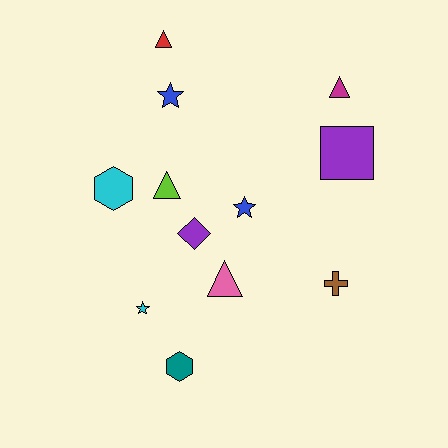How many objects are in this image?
There are 12 objects.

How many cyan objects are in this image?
There are 2 cyan objects.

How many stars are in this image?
There are 3 stars.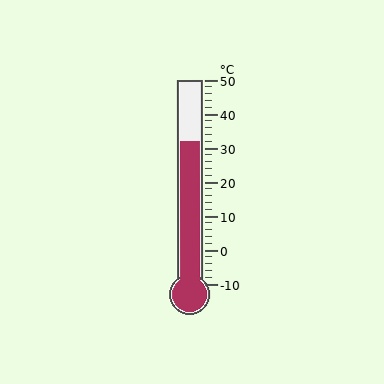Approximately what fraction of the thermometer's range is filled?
The thermometer is filled to approximately 70% of its range.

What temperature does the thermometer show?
The thermometer shows approximately 32°C.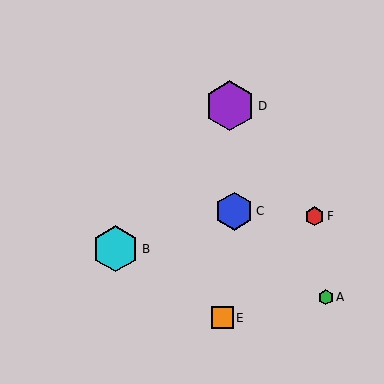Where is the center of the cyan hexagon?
The center of the cyan hexagon is at (116, 249).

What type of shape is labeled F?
Shape F is a red hexagon.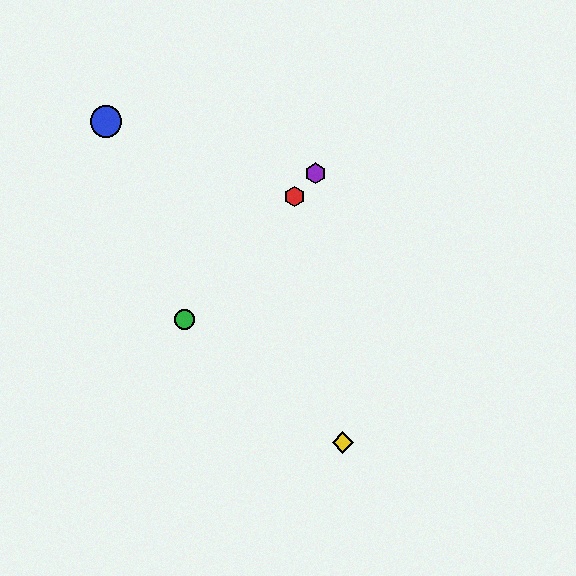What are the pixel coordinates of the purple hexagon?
The purple hexagon is at (316, 173).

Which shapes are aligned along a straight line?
The red hexagon, the green circle, the purple hexagon are aligned along a straight line.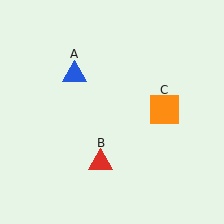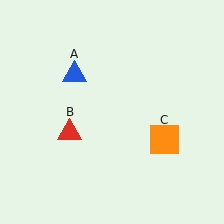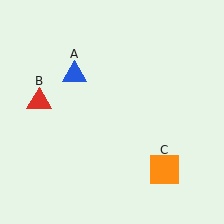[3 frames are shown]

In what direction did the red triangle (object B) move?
The red triangle (object B) moved up and to the left.